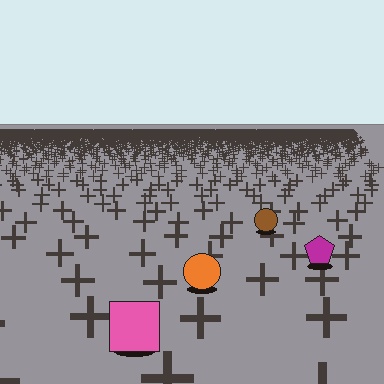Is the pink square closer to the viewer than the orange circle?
Yes. The pink square is closer — you can tell from the texture gradient: the ground texture is coarser near it.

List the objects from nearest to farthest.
From nearest to farthest: the pink square, the orange circle, the magenta pentagon, the brown circle.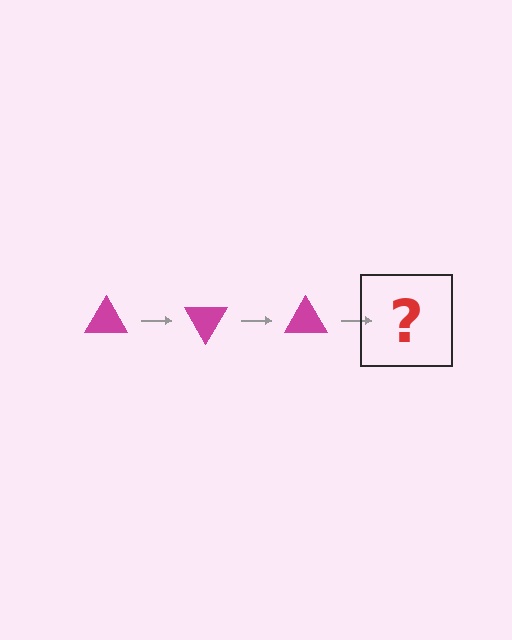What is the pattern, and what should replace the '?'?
The pattern is that the triangle rotates 60 degrees each step. The '?' should be a magenta triangle rotated 180 degrees.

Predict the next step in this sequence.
The next step is a magenta triangle rotated 180 degrees.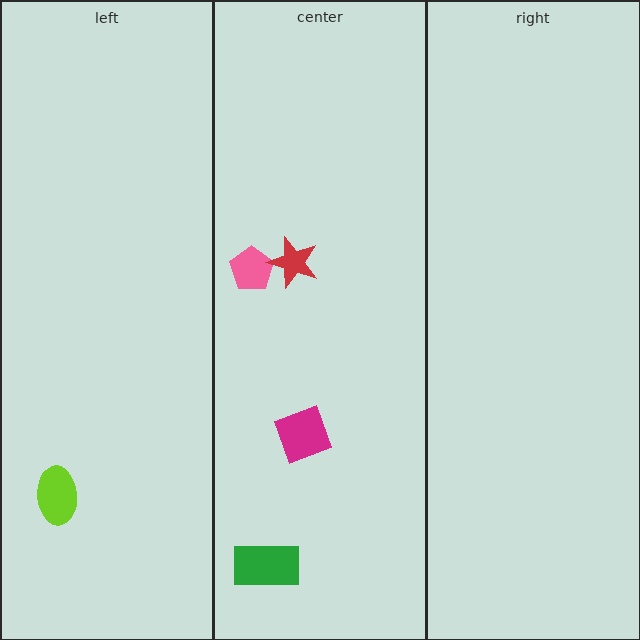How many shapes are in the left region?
1.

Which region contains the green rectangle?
The center region.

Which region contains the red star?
The center region.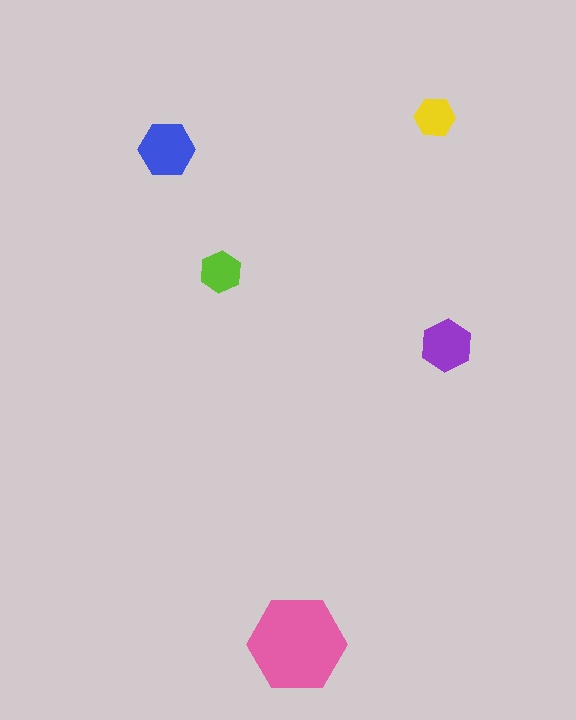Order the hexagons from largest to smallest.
the pink one, the blue one, the purple one, the lime one, the yellow one.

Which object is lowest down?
The pink hexagon is bottommost.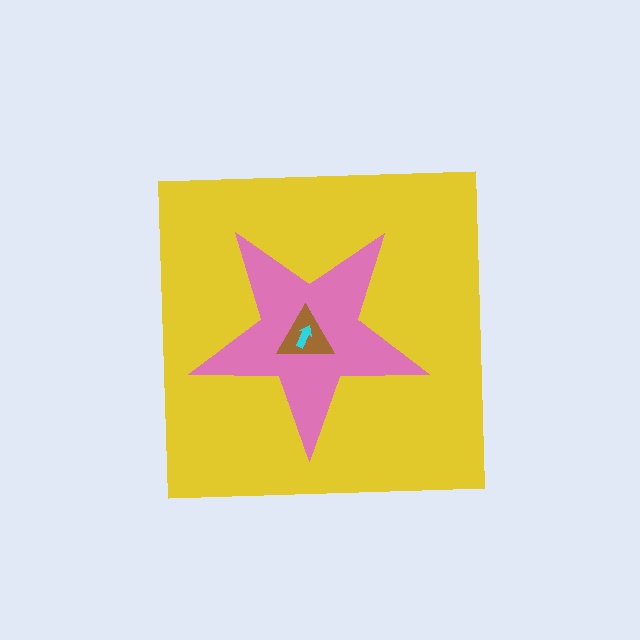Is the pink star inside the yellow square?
Yes.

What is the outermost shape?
The yellow square.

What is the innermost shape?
The cyan arrow.